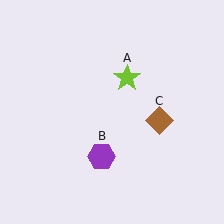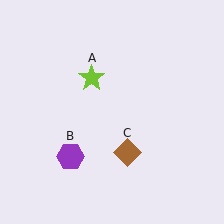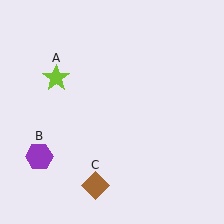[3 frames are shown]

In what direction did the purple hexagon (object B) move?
The purple hexagon (object B) moved left.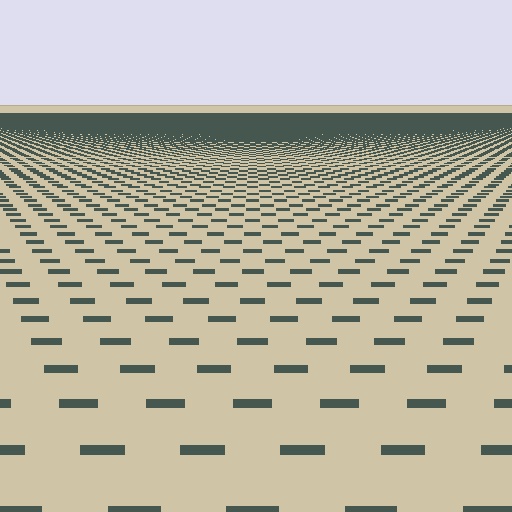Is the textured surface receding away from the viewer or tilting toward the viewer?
The surface is receding away from the viewer. Texture elements get smaller and denser toward the top.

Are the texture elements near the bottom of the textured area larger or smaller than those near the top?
Larger. Near the bottom, elements are closer to the viewer and appear at a bigger on-screen size.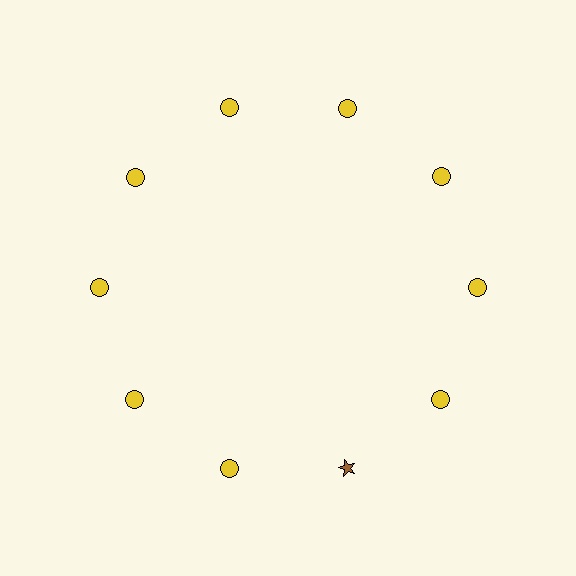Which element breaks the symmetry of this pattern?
The brown star at roughly the 5 o'clock position breaks the symmetry. All other shapes are yellow circles.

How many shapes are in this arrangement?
There are 10 shapes arranged in a ring pattern.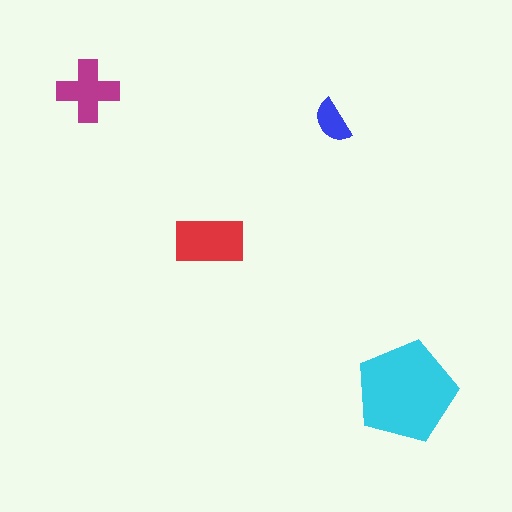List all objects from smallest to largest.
The blue semicircle, the magenta cross, the red rectangle, the cyan pentagon.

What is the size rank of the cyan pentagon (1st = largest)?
1st.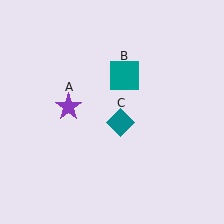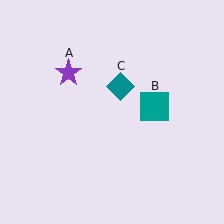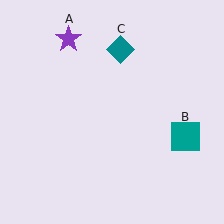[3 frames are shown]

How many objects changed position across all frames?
3 objects changed position: purple star (object A), teal square (object B), teal diamond (object C).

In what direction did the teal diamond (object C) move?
The teal diamond (object C) moved up.